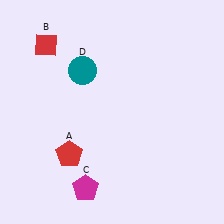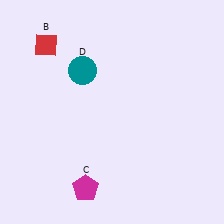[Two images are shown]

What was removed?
The red pentagon (A) was removed in Image 2.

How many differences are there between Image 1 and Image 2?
There is 1 difference between the two images.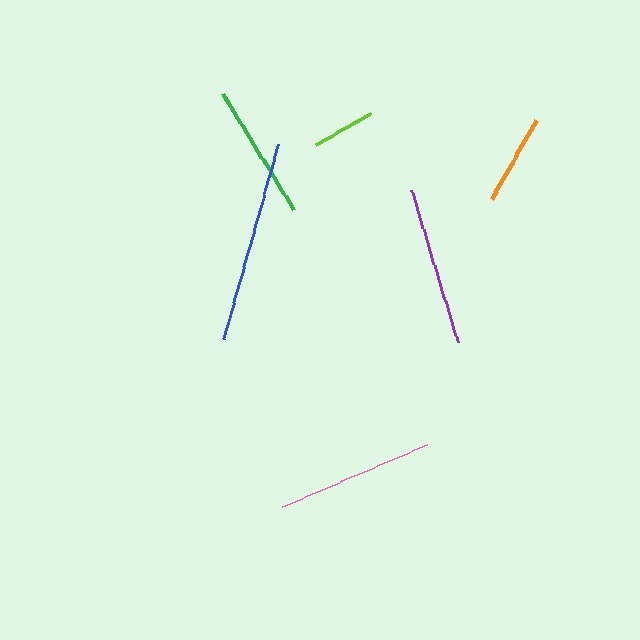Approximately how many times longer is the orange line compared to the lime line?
The orange line is approximately 1.4 times the length of the lime line.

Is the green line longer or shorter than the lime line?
The green line is longer than the lime line.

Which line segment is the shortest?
The lime line is the shortest at approximately 63 pixels.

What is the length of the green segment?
The green segment is approximately 137 pixels long.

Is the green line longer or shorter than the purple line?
The purple line is longer than the green line.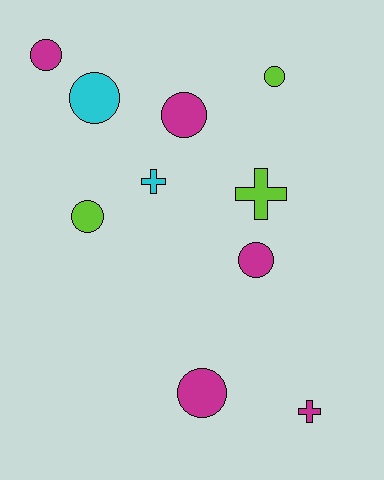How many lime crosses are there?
There is 1 lime cross.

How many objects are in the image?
There are 10 objects.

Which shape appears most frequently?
Circle, with 7 objects.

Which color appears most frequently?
Magenta, with 5 objects.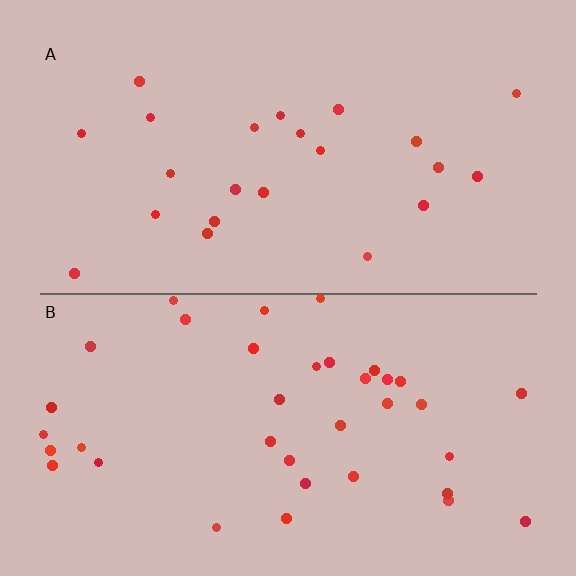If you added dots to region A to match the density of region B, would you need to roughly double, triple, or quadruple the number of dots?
Approximately double.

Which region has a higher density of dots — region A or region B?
B (the bottom).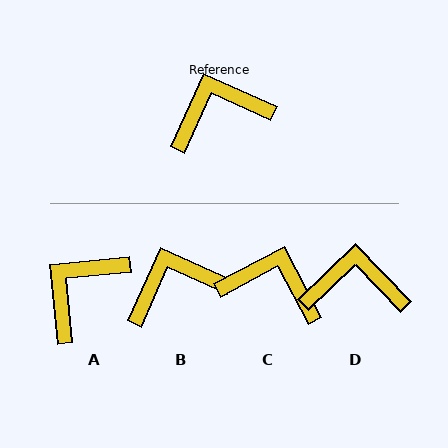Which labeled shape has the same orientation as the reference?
B.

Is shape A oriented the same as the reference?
No, it is off by about 29 degrees.